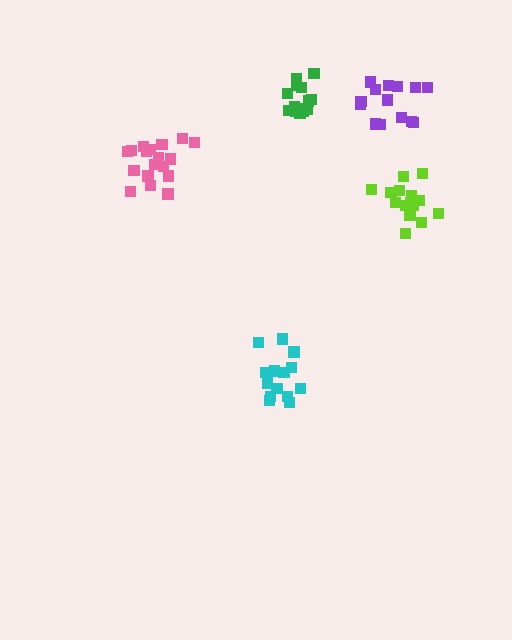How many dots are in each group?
Group 1: 17 dots, Group 2: 15 dots, Group 3: 15 dots, Group 4: 18 dots, Group 5: 14 dots (79 total).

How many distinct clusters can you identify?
There are 5 distinct clusters.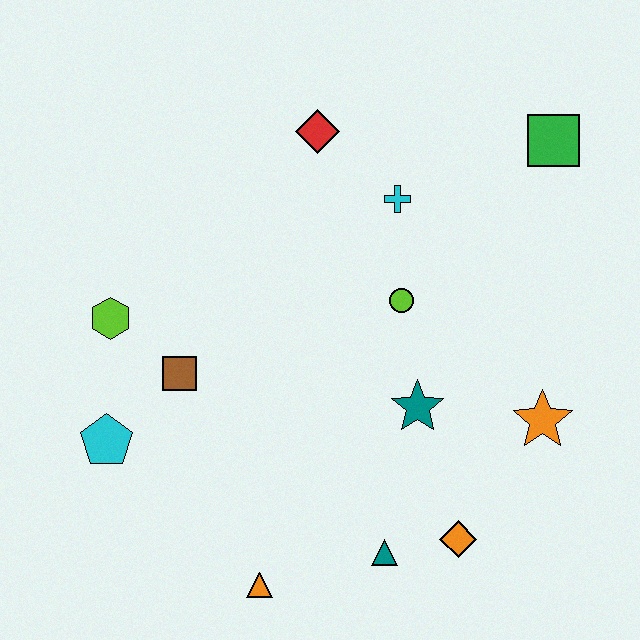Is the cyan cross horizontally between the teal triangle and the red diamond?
No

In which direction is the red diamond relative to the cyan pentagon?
The red diamond is above the cyan pentagon.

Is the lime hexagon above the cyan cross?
No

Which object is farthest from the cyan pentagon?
The green square is farthest from the cyan pentagon.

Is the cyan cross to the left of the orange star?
Yes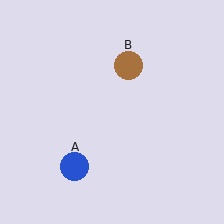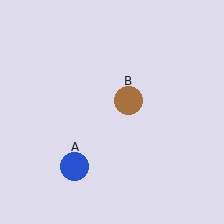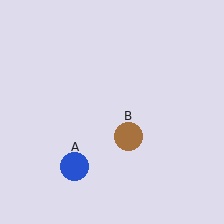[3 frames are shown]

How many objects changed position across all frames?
1 object changed position: brown circle (object B).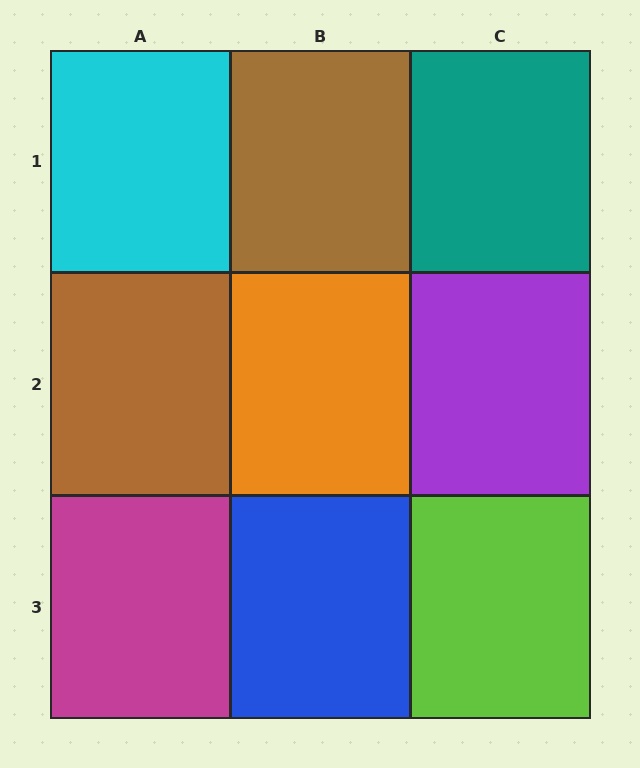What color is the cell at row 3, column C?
Lime.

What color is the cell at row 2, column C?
Purple.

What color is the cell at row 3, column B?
Blue.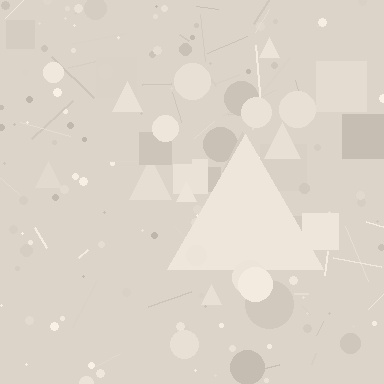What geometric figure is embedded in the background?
A triangle is embedded in the background.